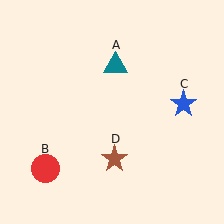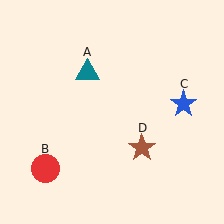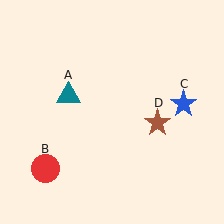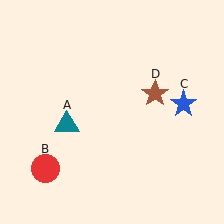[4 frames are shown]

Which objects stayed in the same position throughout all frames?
Red circle (object B) and blue star (object C) remained stationary.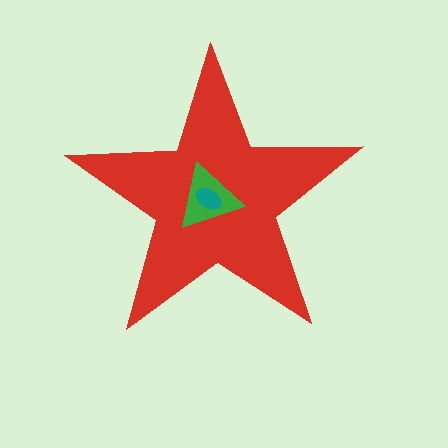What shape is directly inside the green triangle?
The teal ellipse.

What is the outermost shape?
The red star.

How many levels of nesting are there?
3.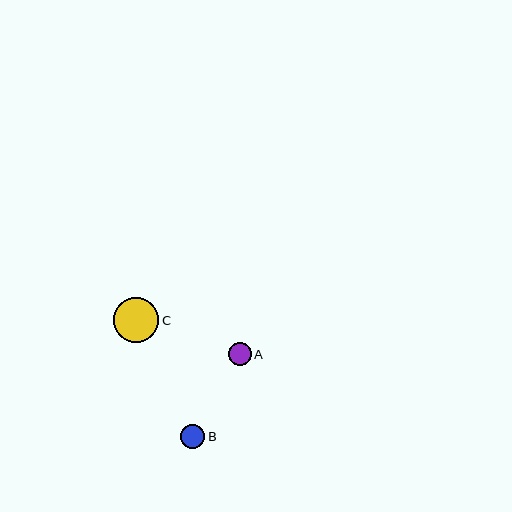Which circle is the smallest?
Circle A is the smallest with a size of approximately 23 pixels.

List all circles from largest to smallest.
From largest to smallest: C, B, A.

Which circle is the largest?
Circle C is the largest with a size of approximately 45 pixels.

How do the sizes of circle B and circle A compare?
Circle B and circle A are approximately the same size.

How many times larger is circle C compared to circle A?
Circle C is approximately 1.9 times the size of circle A.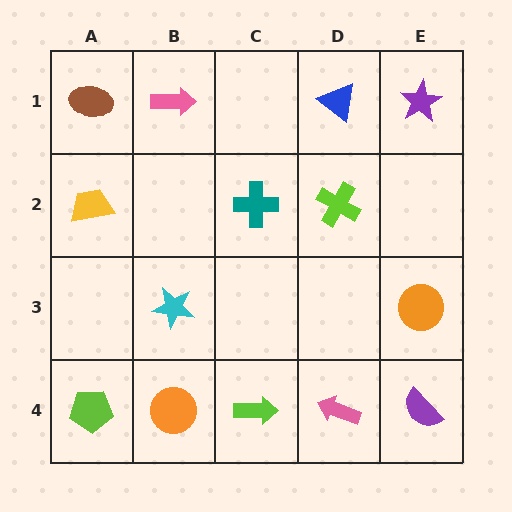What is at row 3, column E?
An orange circle.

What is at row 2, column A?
A yellow trapezoid.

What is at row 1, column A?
A brown ellipse.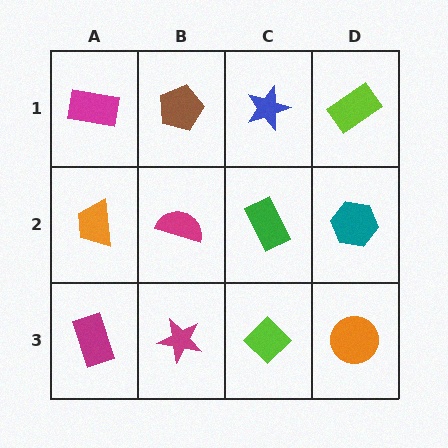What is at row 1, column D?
A lime rectangle.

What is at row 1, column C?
A blue star.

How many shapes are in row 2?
4 shapes.